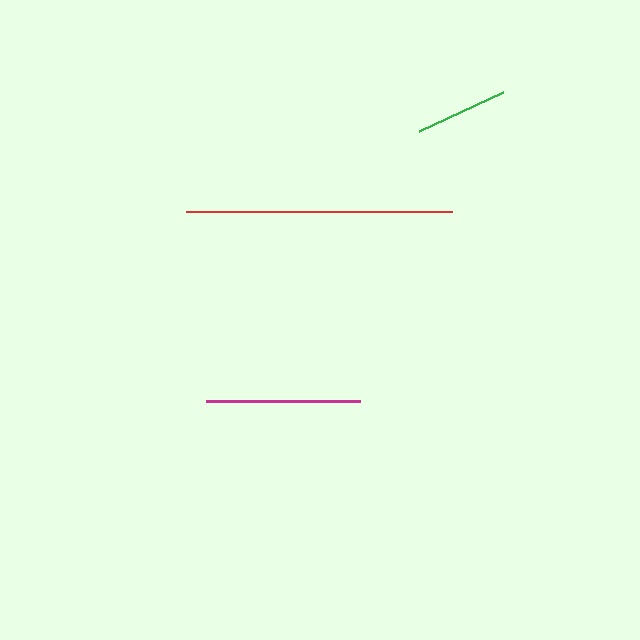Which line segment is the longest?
The red line is the longest at approximately 267 pixels.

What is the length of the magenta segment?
The magenta segment is approximately 154 pixels long.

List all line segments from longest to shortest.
From longest to shortest: red, magenta, green.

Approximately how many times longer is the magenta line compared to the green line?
The magenta line is approximately 1.7 times the length of the green line.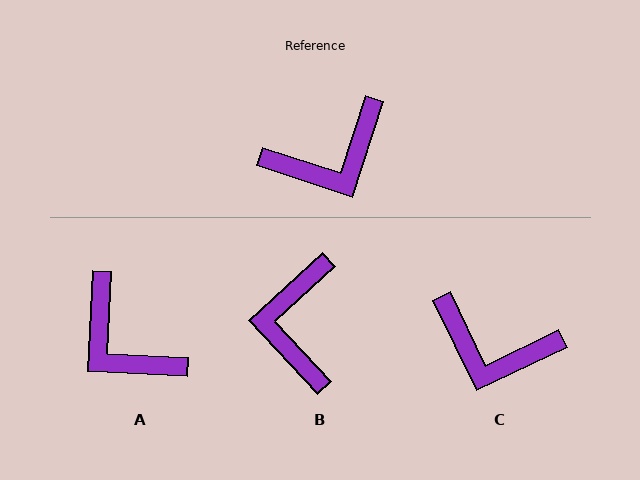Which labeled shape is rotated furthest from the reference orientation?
B, about 119 degrees away.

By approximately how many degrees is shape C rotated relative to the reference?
Approximately 46 degrees clockwise.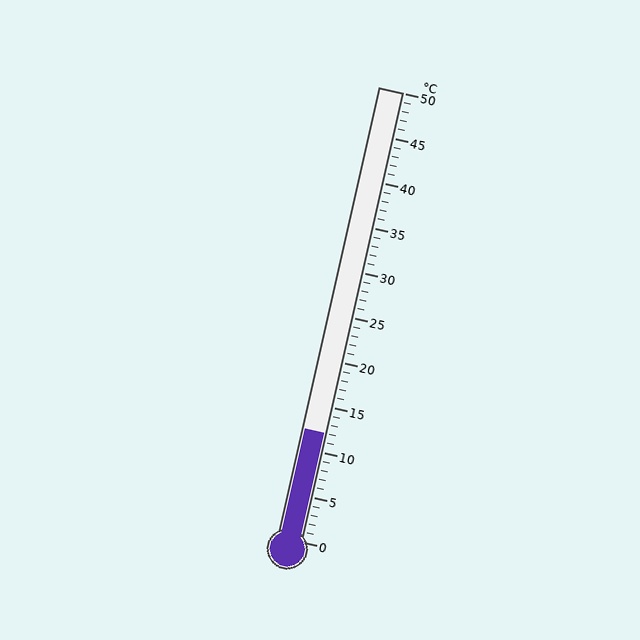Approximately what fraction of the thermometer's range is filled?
The thermometer is filled to approximately 25% of its range.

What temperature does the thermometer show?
The thermometer shows approximately 12°C.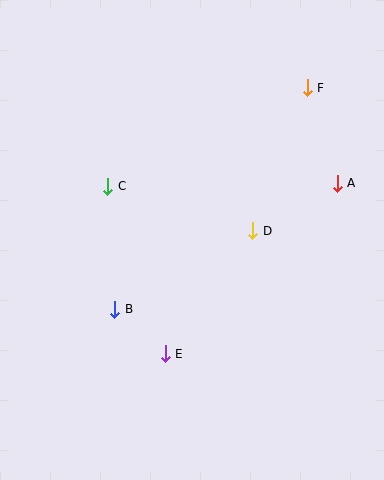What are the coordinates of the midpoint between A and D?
The midpoint between A and D is at (295, 207).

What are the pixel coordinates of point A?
Point A is at (337, 183).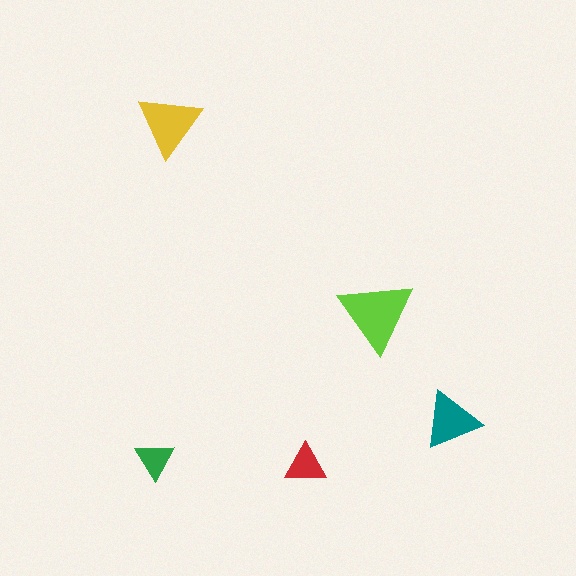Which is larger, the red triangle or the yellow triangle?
The yellow one.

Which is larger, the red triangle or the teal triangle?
The teal one.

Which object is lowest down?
The red triangle is bottommost.